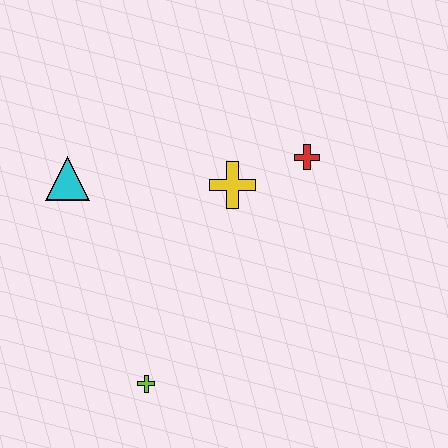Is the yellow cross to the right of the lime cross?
Yes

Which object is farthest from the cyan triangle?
The red cross is farthest from the cyan triangle.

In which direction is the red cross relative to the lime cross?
The red cross is above the lime cross.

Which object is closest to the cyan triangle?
The yellow cross is closest to the cyan triangle.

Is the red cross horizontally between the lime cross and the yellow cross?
No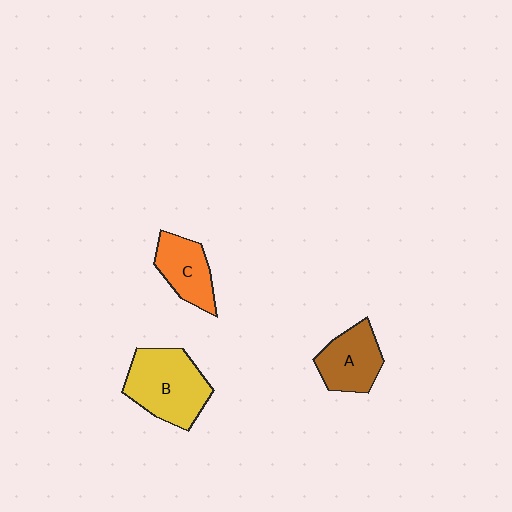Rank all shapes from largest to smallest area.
From largest to smallest: B (yellow), A (brown), C (orange).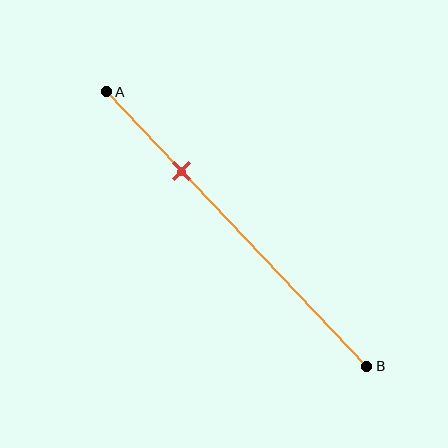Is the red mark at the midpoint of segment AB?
No, the mark is at about 30% from A, not at the 50% midpoint.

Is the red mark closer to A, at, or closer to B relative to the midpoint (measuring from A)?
The red mark is closer to point A than the midpoint of segment AB.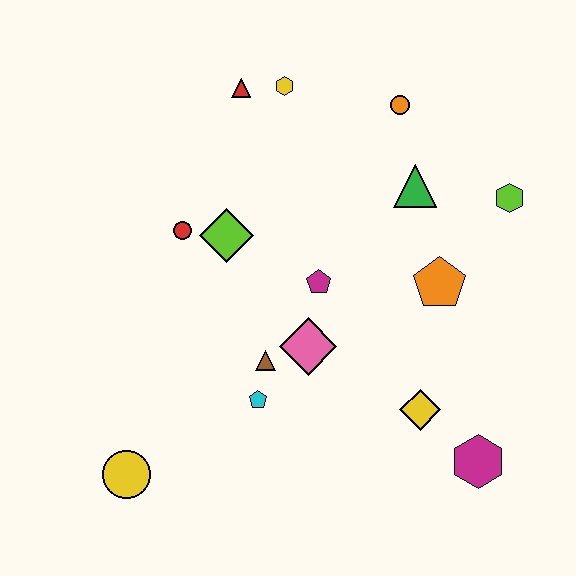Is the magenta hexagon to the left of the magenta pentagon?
No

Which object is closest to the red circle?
The lime diamond is closest to the red circle.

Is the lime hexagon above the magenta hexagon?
Yes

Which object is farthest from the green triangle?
The yellow circle is farthest from the green triangle.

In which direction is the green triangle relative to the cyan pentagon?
The green triangle is above the cyan pentagon.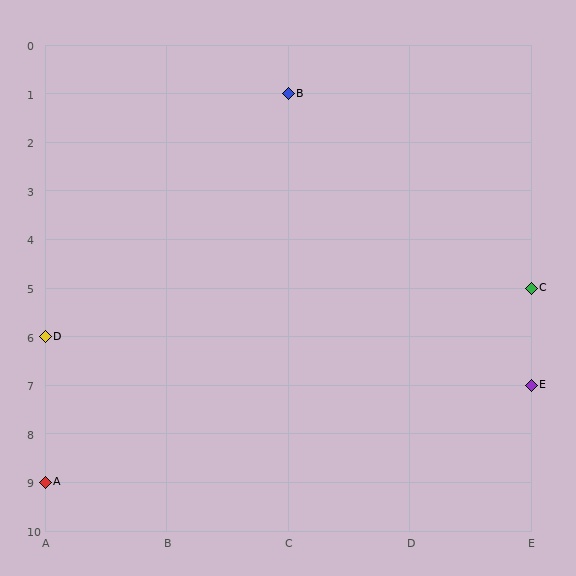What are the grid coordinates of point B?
Point B is at grid coordinates (C, 1).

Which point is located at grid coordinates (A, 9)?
Point A is at (A, 9).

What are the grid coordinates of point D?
Point D is at grid coordinates (A, 6).